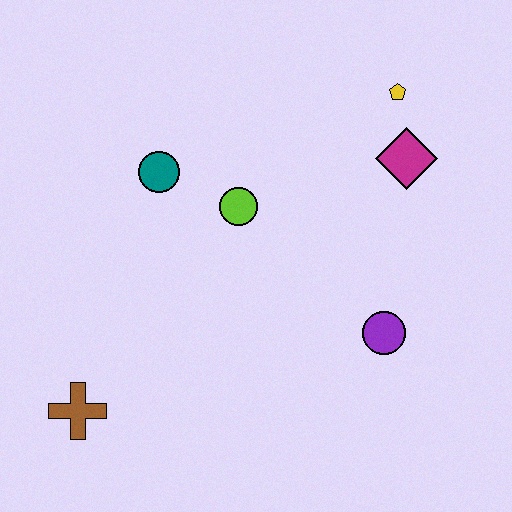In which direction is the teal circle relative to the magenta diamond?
The teal circle is to the left of the magenta diamond.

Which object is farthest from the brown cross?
The yellow pentagon is farthest from the brown cross.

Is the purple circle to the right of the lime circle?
Yes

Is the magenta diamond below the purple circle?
No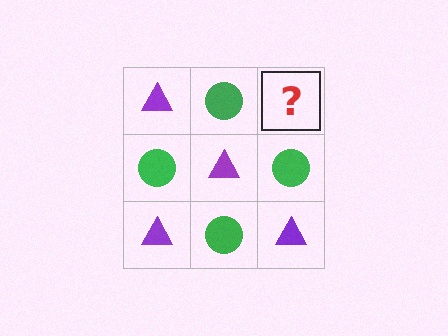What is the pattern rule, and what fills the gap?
The rule is that it alternates purple triangle and green circle in a checkerboard pattern. The gap should be filled with a purple triangle.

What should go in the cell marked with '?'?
The missing cell should contain a purple triangle.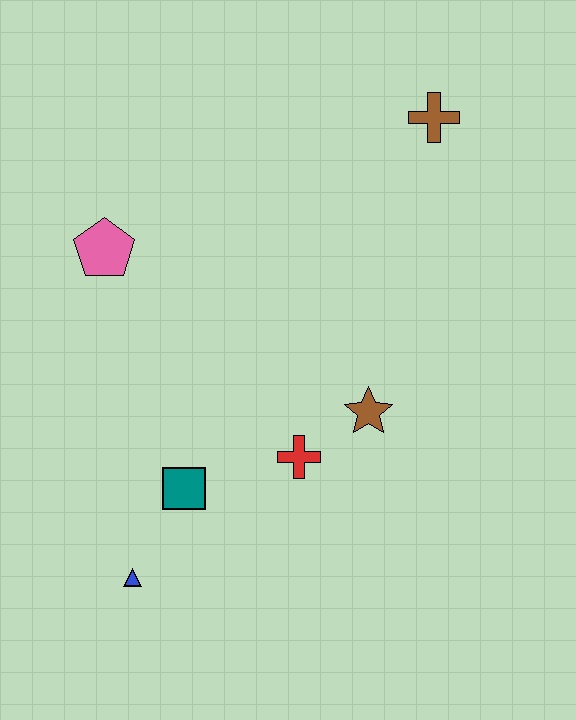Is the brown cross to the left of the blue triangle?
No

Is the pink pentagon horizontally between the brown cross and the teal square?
No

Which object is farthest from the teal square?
The brown cross is farthest from the teal square.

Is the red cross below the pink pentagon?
Yes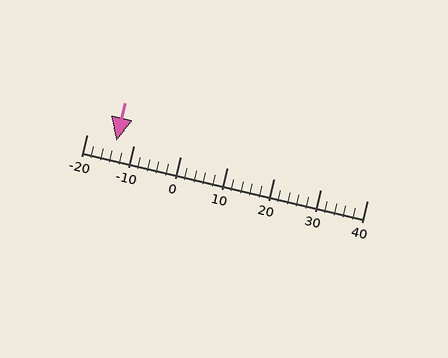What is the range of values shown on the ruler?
The ruler shows values from -20 to 40.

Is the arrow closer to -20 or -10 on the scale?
The arrow is closer to -10.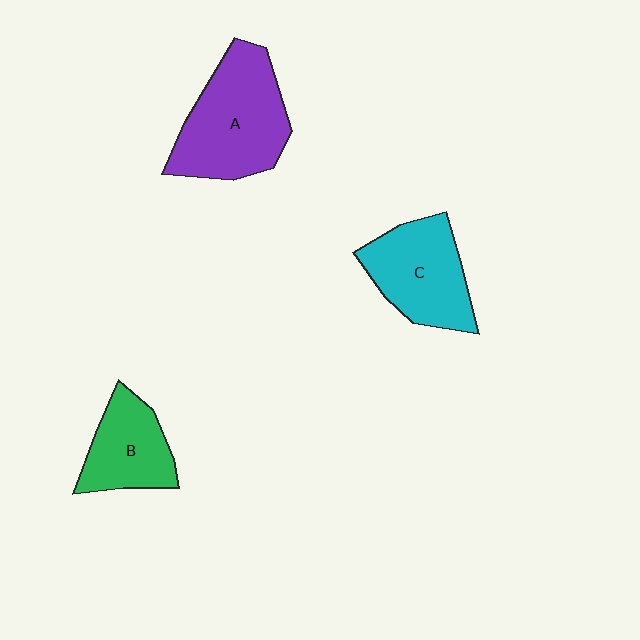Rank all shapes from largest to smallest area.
From largest to smallest: A (purple), C (cyan), B (green).